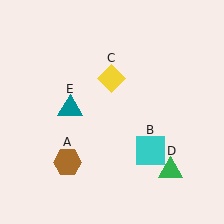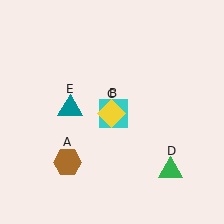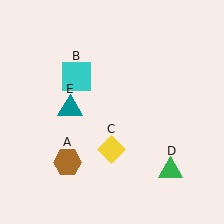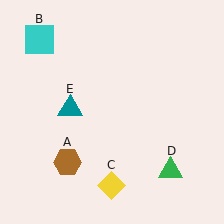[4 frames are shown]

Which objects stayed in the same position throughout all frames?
Brown hexagon (object A) and green triangle (object D) and teal triangle (object E) remained stationary.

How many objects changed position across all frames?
2 objects changed position: cyan square (object B), yellow diamond (object C).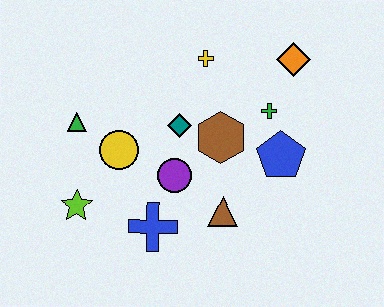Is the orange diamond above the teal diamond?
Yes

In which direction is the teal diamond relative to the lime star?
The teal diamond is to the right of the lime star.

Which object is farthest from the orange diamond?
The lime star is farthest from the orange diamond.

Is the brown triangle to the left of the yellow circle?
No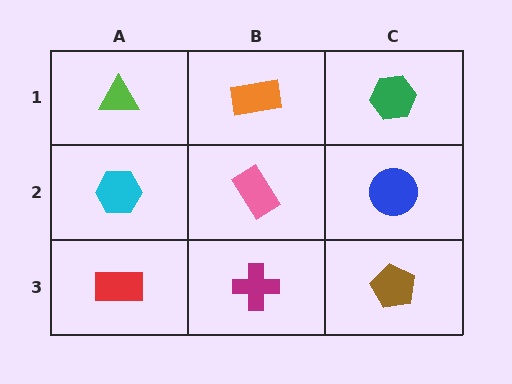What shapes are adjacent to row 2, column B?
An orange rectangle (row 1, column B), a magenta cross (row 3, column B), a cyan hexagon (row 2, column A), a blue circle (row 2, column C).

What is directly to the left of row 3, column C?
A magenta cross.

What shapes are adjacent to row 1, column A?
A cyan hexagon (row 2, column A), an orange rectangle (row 1, column B).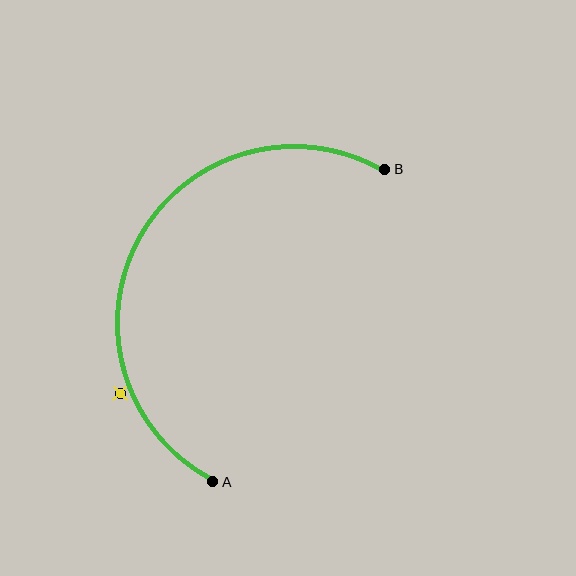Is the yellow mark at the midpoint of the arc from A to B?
No — the yellow mark does not lie on the arc at all. It sits slightly outside the curve.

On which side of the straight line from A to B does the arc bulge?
The arc bulges to the left of the straight line connecting A and B.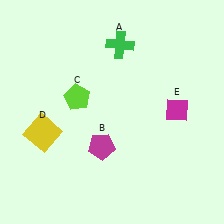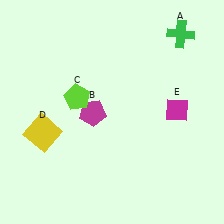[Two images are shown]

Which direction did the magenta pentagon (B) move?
The magenta pentagon (B) moved up.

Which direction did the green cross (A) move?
The green cross (A) moved right.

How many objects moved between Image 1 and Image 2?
2 objects moved between the two images.